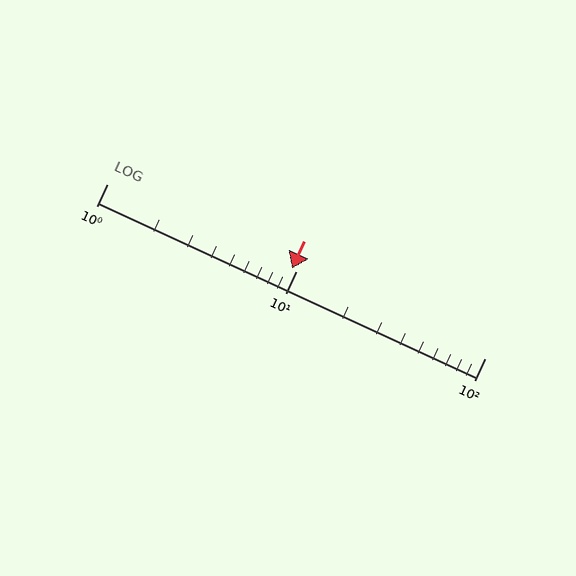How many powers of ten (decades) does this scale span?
The scale spans 2 decades, from 1 to 100.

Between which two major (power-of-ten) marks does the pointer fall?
The pointer is between 1 and 10.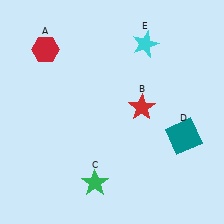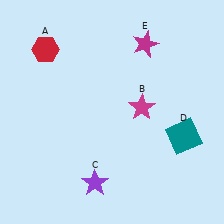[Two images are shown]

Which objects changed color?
B changed from red to magenta. C changed from green to purple. E changed from cyan to magenta.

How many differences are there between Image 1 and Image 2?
There are 3 differences between the two images.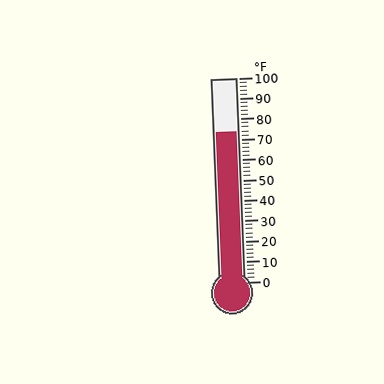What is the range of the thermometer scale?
The thermometer scale ranges from 0°F to 100°F.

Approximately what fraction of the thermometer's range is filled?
The thermometer is filled to approximately 75% of its range.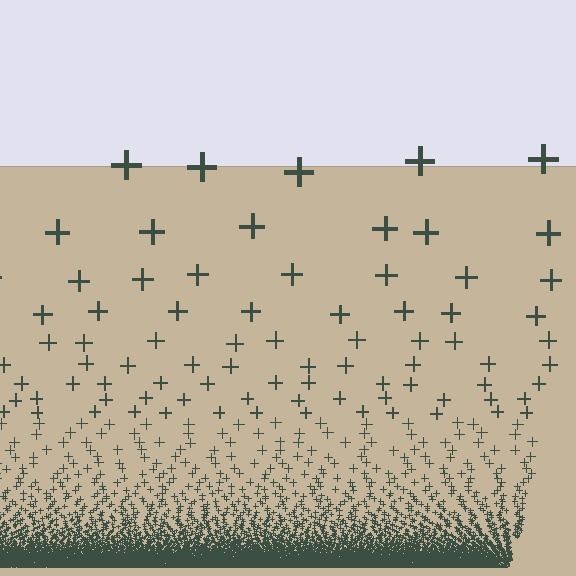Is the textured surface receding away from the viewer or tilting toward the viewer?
The surface appears to tilt toward the viewer. Texture elements get larger and sparser toward the top.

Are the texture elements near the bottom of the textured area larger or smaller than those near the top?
Smaller. The gradient is inverted — elements near the bottom are smaller and denser.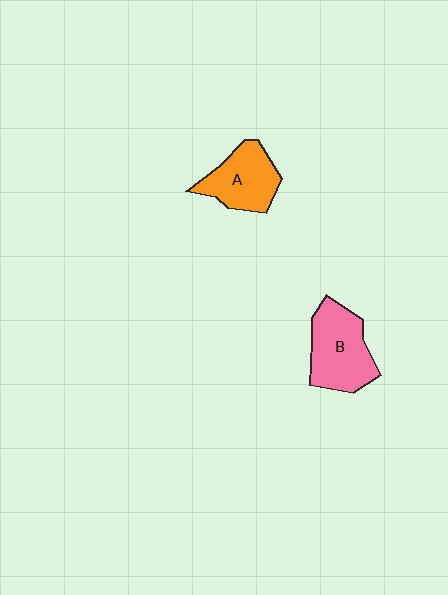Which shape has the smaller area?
Shape A (orange).